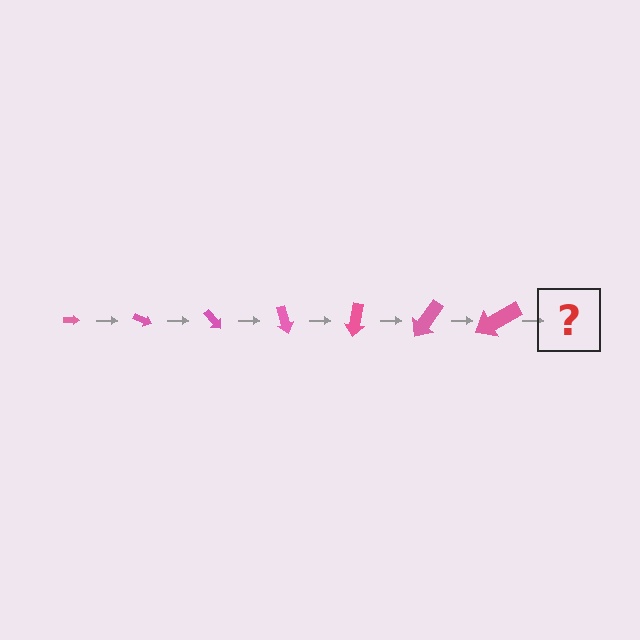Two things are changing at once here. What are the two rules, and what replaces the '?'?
The two rules are that the arrow grows larger each step and it rotates 25 degrees each step. The '?' should be an arrow, larger than the previous one and rotated 175 degrees from the start.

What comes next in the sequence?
The next element should be an arrow, larger than the previous one and rotated 175 degrees from the start.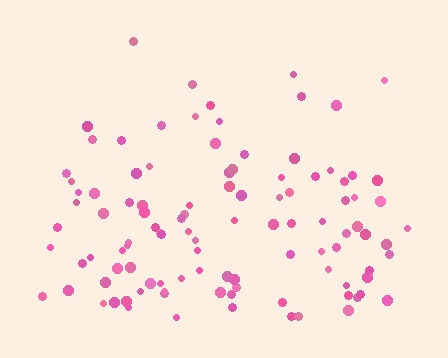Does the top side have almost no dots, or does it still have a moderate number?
Still a moderate number, just noticeably fewer than the bottom.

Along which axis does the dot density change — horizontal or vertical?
Vertical.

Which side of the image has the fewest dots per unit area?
The top.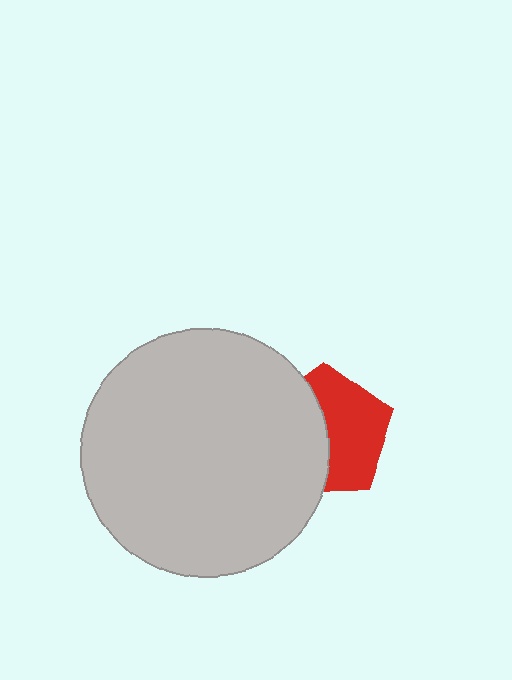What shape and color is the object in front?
The object in front is a light gray circle.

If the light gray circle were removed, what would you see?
You would see the complete red pentagon.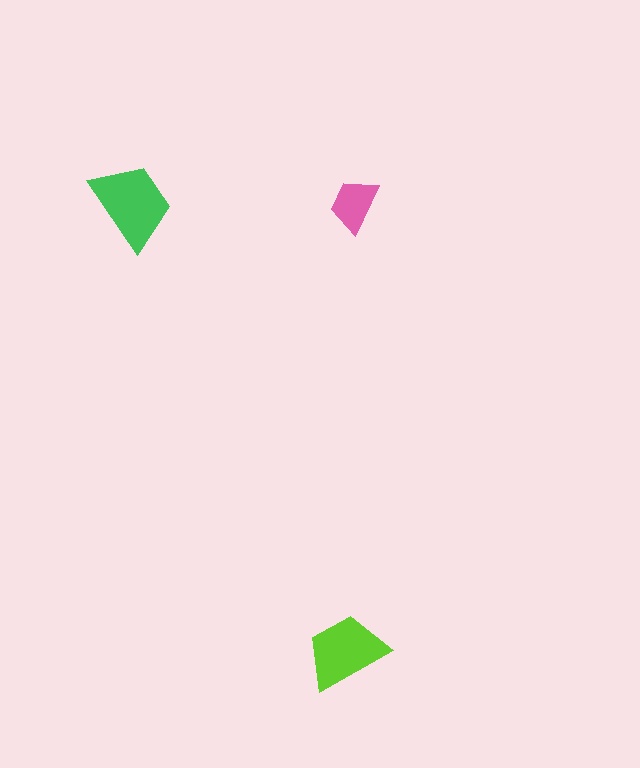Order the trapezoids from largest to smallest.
the green one, the lime one, the pink one.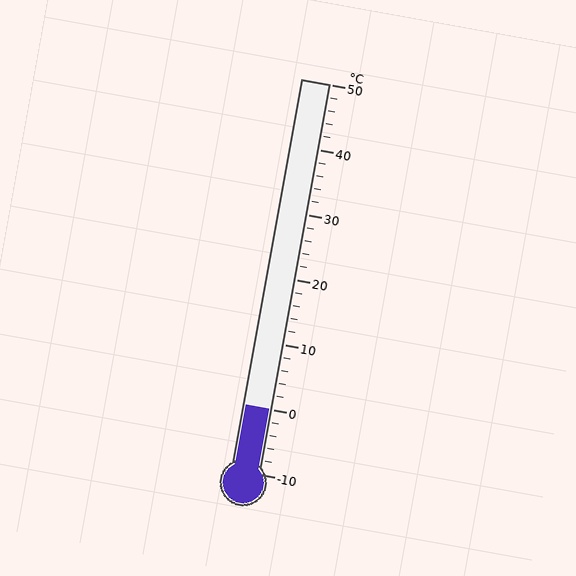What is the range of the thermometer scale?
The thermometer scale ranges from -10°C to 50°C.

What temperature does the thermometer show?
The thermometer shows approximately 0°C.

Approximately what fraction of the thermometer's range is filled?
The thermometer is filled to approximately 15% of its range.